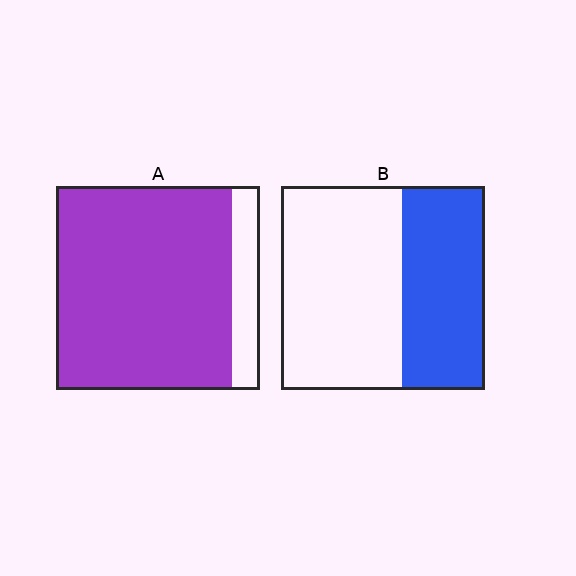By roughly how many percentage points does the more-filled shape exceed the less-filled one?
By roughly 45 percentage points (A over B).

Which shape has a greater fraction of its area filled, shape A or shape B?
Shape A.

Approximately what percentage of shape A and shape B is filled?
A is approximately 85% and B is approximately 40%.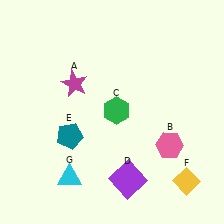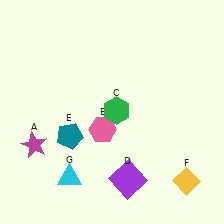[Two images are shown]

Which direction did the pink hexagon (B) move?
The pink hexagon (B) moved left.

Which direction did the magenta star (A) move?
The magenta star (A) moved down.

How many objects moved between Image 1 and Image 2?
2 objects moved between the two images.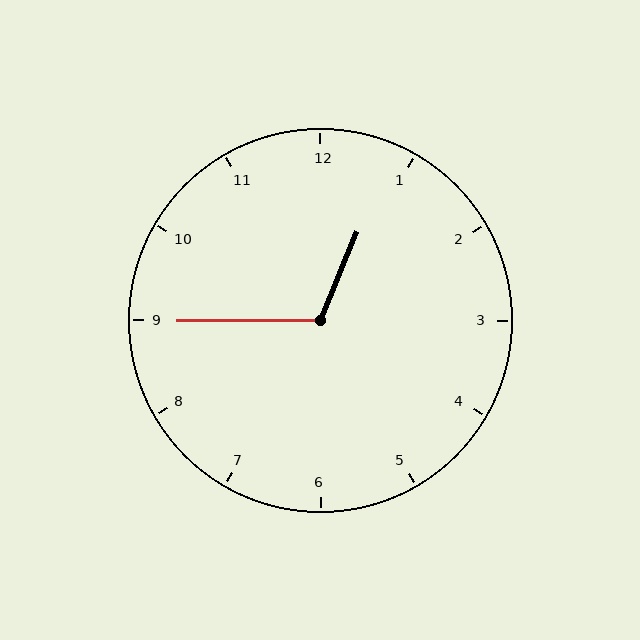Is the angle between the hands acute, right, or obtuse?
It is obtuse.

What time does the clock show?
12:45.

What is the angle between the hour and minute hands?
Approximately 112 degrees.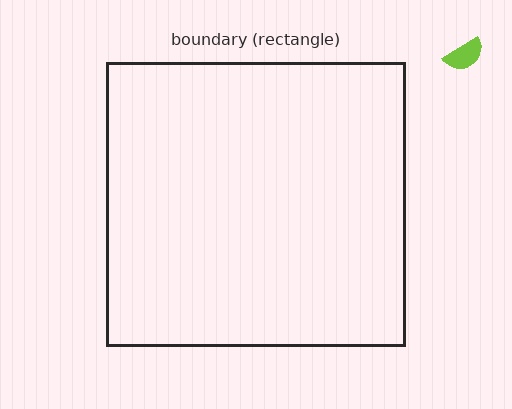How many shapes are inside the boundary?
0 inside, 1 outside.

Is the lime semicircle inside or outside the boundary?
Outside.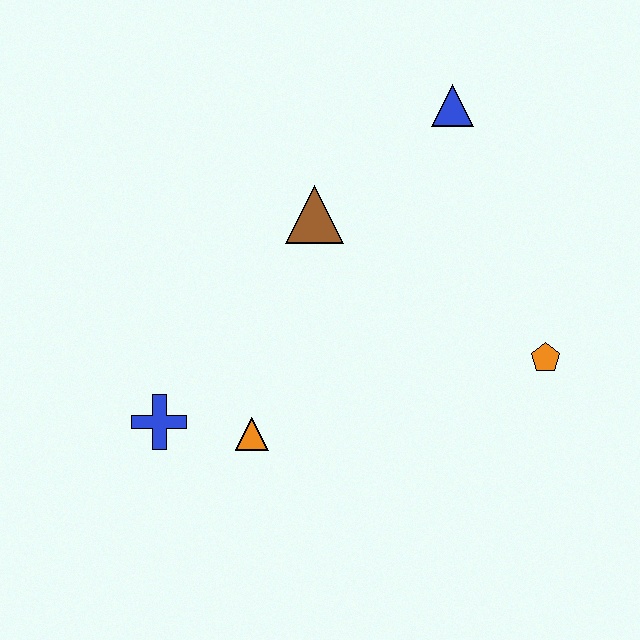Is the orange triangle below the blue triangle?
Yes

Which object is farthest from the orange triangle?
The blue triangle is farthest from the orange triangle.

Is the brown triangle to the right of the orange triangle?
Yes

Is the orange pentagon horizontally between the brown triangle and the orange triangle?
No